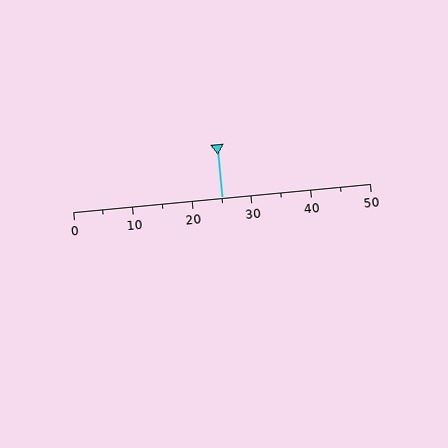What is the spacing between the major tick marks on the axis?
The major ticks are spaced 10 apart.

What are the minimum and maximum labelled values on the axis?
The axis runs from 0 to 50.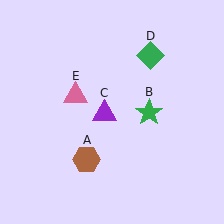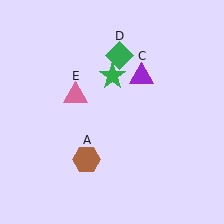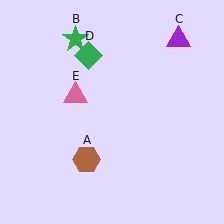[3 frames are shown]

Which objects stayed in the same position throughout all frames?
Brown hexagon (object A) and pink triangle (object E) remained stationary.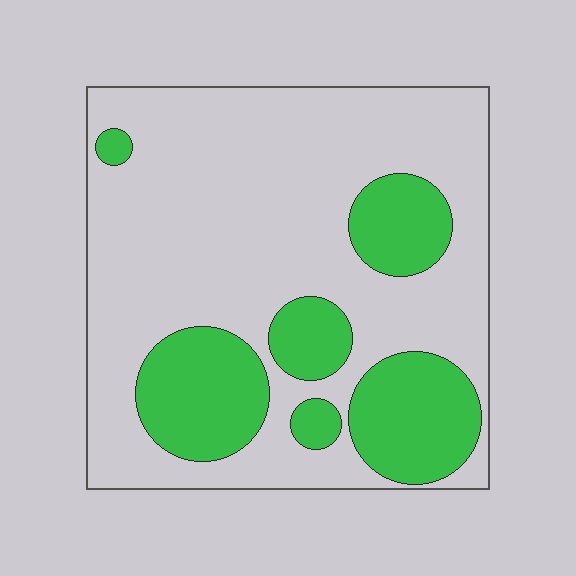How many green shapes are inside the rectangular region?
6.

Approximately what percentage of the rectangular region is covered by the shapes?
Approximately 30%.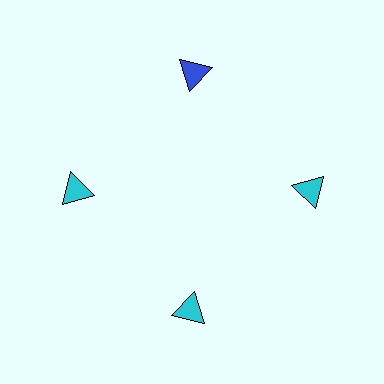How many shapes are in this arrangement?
There are 4 shapes arranged in a ring pattern.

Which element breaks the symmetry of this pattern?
The blue triangle at roughly the 12 o'clock position breaks the symmetry. All other shapes are cyan triangles.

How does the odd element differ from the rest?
It has a different color: blue instead of cyan.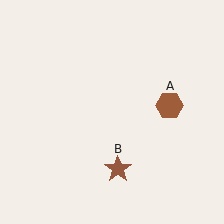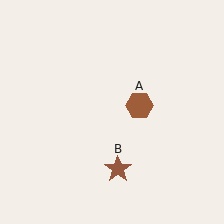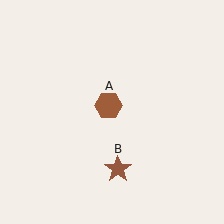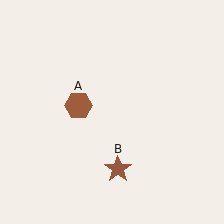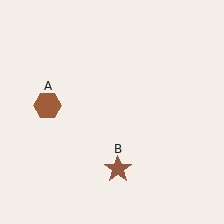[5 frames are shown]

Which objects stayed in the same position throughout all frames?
Brown star (object B) remained stationary.